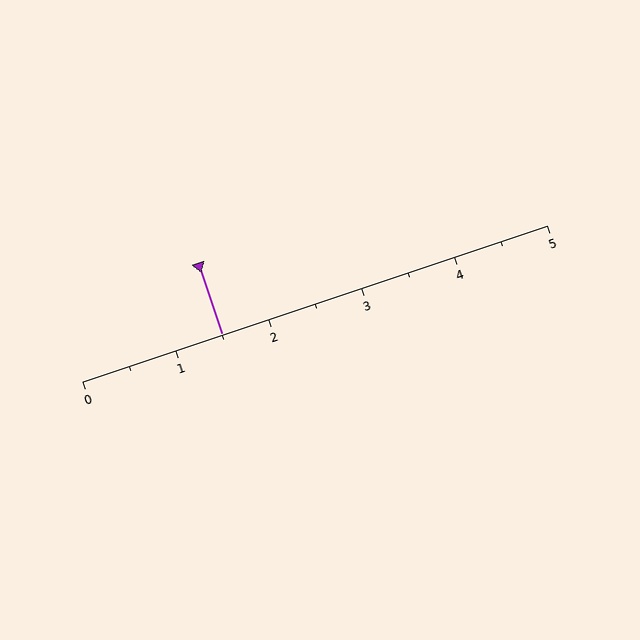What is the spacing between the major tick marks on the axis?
The major ticks are spaced 1 apart.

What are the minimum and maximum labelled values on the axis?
The axis runs from 0 to 5.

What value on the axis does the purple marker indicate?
The marker indicates approximately 1.5.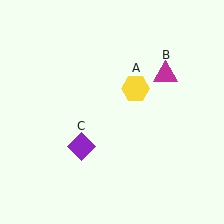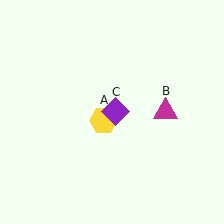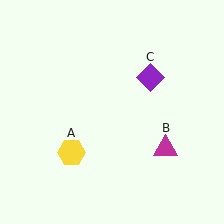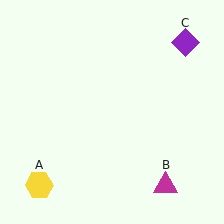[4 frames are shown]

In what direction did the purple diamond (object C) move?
The purple diamond (object C) moved up and to the right.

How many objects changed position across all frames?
3 objects changed position: yellow hexagon (object A), magenta triangle (object B), purple diamond (object C).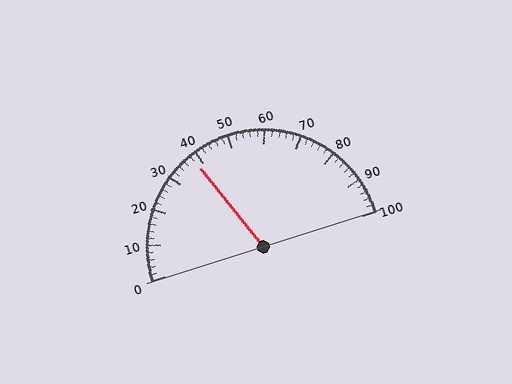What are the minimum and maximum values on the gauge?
The gauge ranges from 0 to 100.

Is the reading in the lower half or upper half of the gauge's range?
The reading is in the lower half of the range (0 to 100).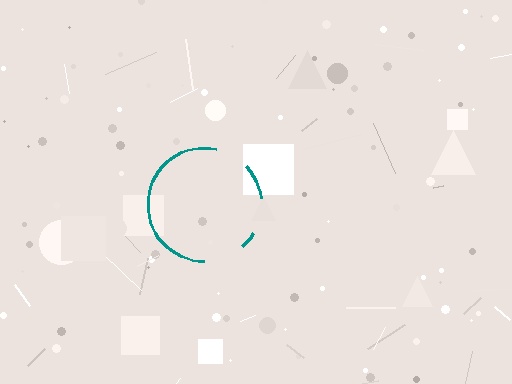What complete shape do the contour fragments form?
The contour fragments form a circle.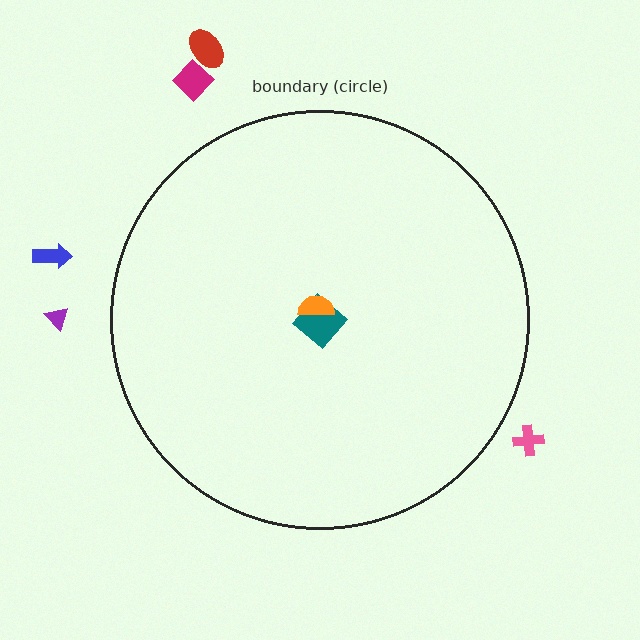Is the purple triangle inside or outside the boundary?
Outside.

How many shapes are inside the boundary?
2 inside, 5 outside.